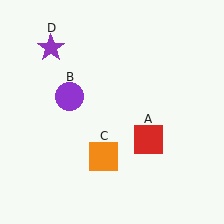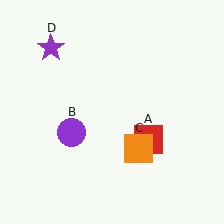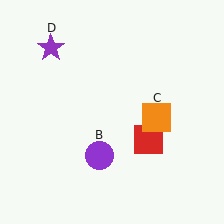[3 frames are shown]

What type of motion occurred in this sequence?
The purple circle (object B), orange square (object C) rotated counterclockwise around the center of the scene.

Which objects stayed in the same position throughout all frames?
Red square (object A) and purple star (object D) remained stationary.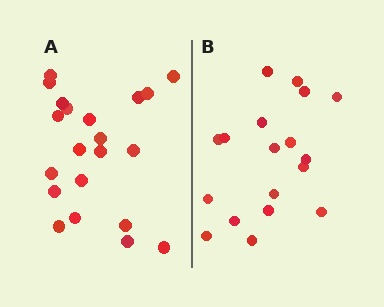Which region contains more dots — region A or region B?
Region A (the left region) has more dots.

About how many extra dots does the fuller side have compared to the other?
Region A has just a few more — roughly 2 or 3 more dots than region B.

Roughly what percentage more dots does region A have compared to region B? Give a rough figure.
About 15% more.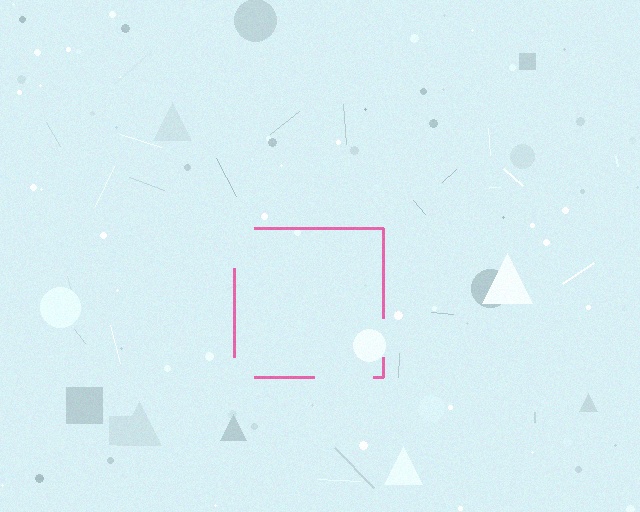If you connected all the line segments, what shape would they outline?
They would outline a square.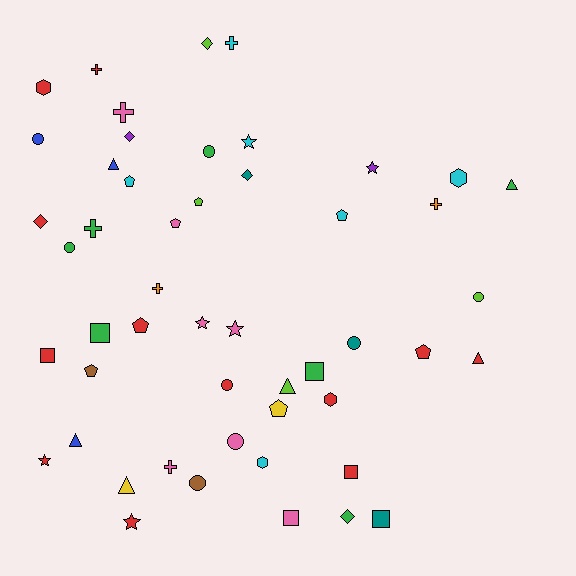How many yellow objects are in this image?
There are 2 yellow objects.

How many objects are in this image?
There are 50 objects.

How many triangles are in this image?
There are 6 triangles.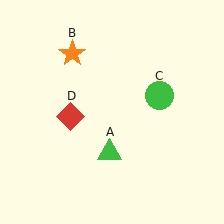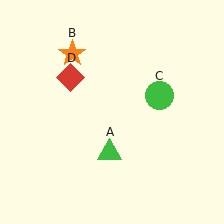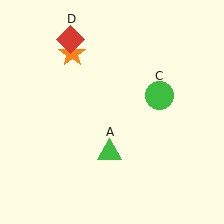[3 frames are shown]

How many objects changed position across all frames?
1 object changed position: red diamond (object D).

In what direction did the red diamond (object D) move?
The red diamond (object D) moved up.